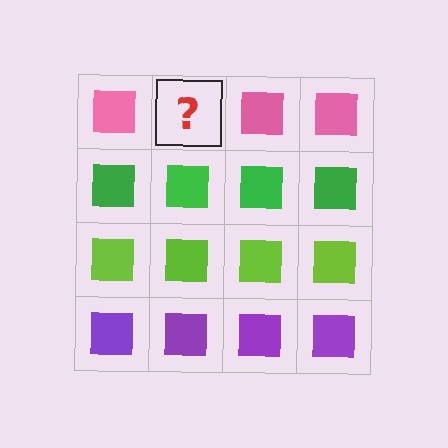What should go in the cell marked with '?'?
The missing cell should contain a pink square.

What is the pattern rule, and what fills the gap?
The rule is that each row has a consistent color. The gap should be filled with a pink square.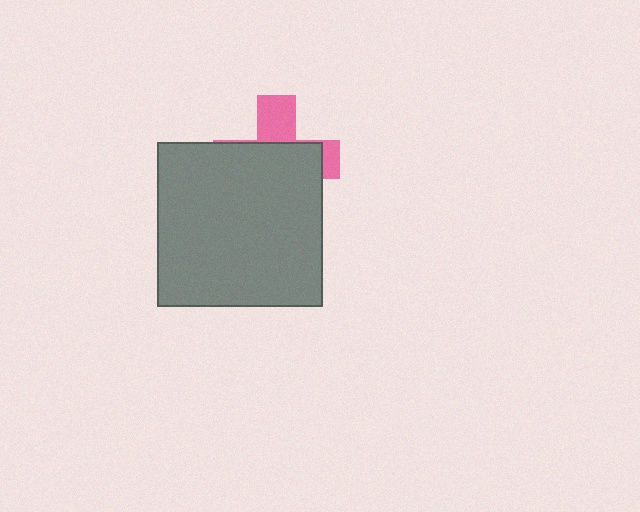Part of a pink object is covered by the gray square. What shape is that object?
It is a cross.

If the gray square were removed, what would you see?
You would see the complete pink cross.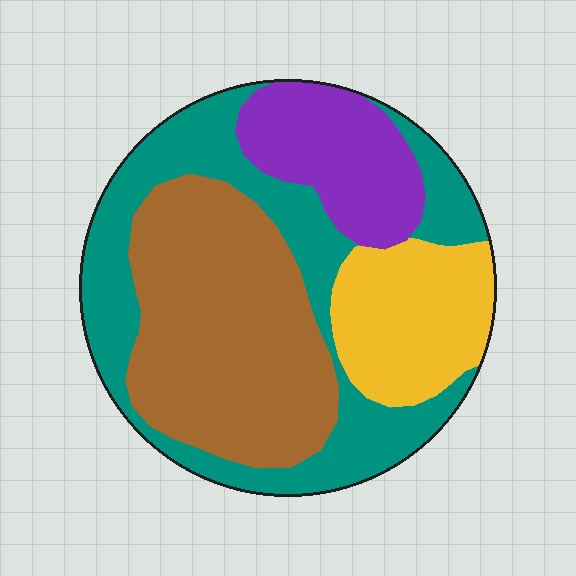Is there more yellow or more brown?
Brown.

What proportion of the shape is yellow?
Yellow covers roughly 15% of the shape.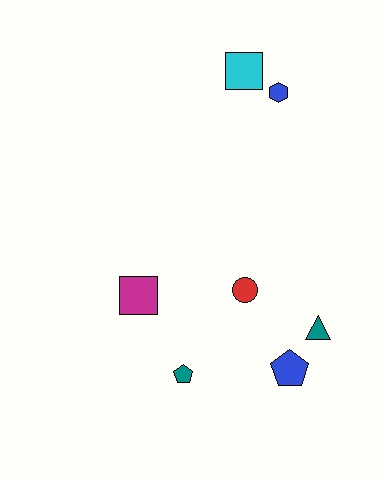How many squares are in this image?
There are 2 squares.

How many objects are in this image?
There are 7 objects.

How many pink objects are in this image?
There are no pink objects.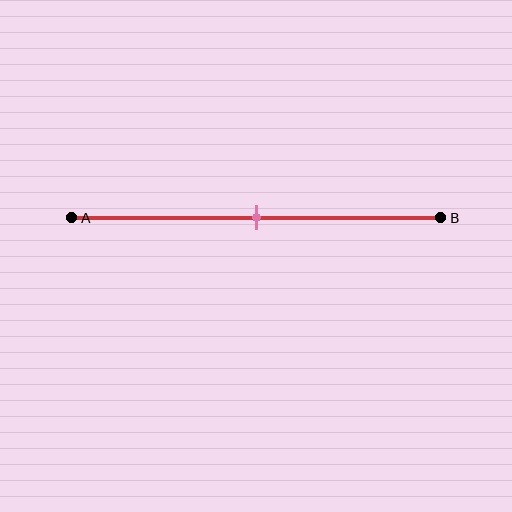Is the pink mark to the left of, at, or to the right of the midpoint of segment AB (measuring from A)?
The pink mark is approximately at the midpoint of segment AB.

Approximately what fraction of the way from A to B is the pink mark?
The pink mark is approximately 50% of the way from A to B.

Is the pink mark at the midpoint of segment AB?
Yes, the mark is approximately at the midpoint.